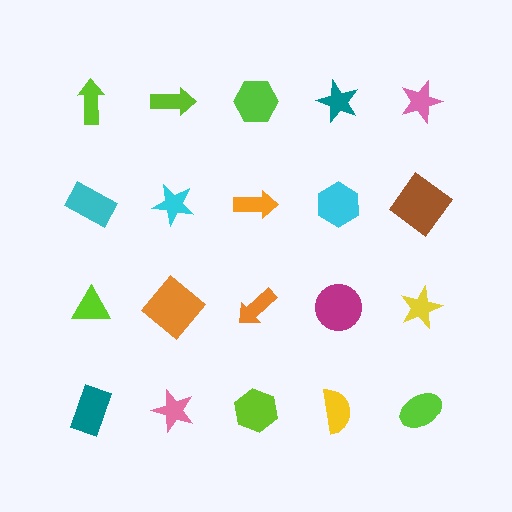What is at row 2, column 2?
A cyan star.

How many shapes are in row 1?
5 shapes.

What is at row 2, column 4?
A cyan hexagon.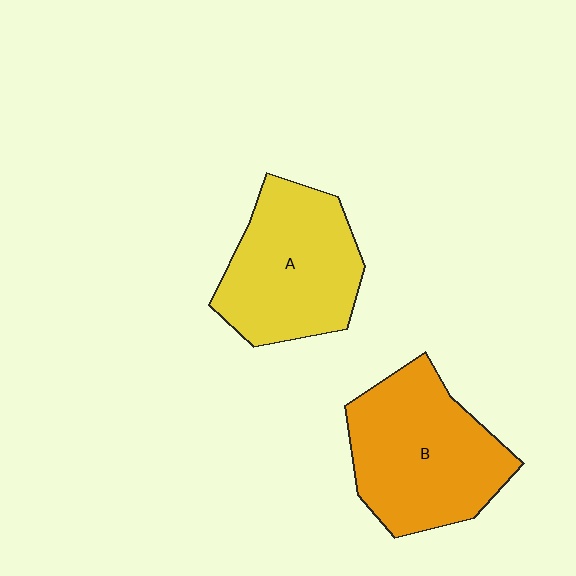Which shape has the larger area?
Shape B (orange).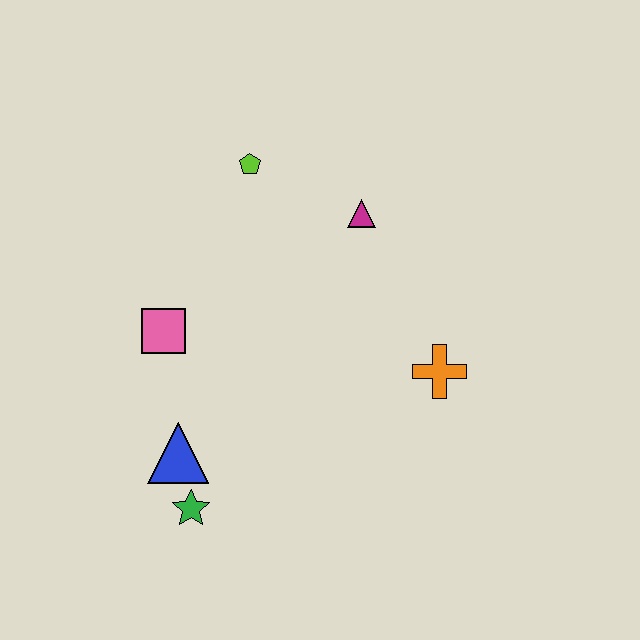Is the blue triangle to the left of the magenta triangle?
Yes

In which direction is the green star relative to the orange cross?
The green star is to the left of the orange cross.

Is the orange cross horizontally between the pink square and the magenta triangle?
No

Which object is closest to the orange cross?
The magenta triangle is closest to the orange cross.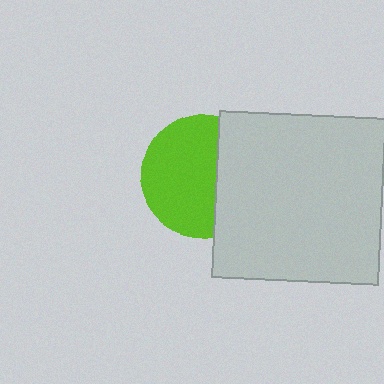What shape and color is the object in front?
The object in front is a light gray square.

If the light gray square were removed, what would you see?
You would see the complete lime circle.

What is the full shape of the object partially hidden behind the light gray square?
The partially hidden object is a lime circle.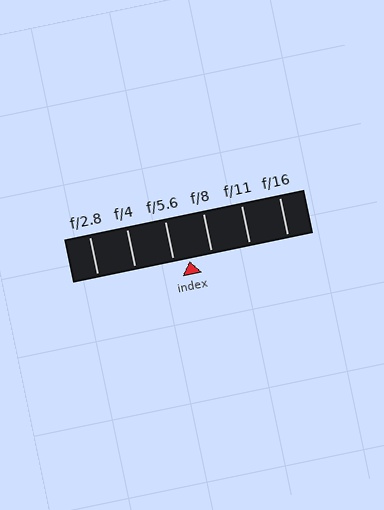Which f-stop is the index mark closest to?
The index mark is closest to f/5.6.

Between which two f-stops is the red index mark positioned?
The index mark is between f/5.6 and f/8.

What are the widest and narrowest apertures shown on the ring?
The widest aperture shown is f/2.8 and the narrowest is f/16.